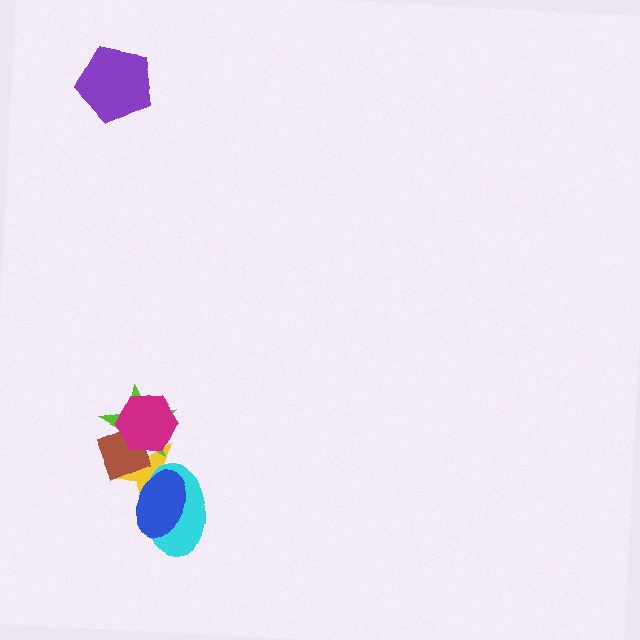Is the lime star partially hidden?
Yes, it is partially covered by another shape.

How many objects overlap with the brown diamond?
3 objects overlap with the brown diamond.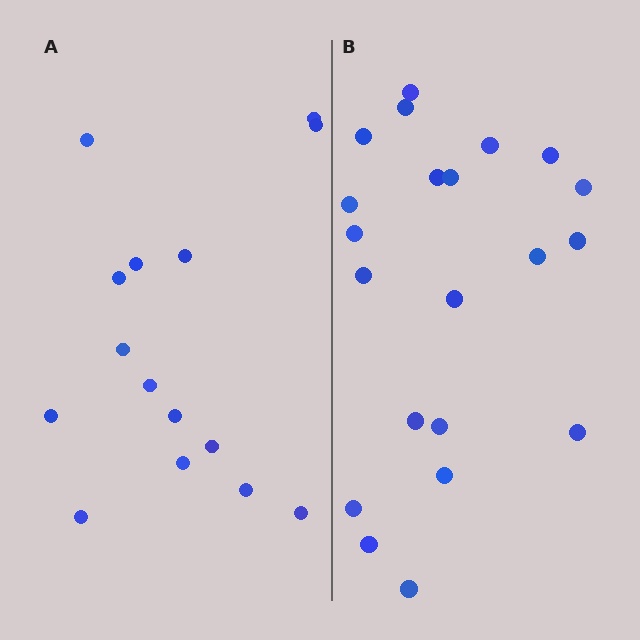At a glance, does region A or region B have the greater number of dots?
Region B (the right region) has more dots.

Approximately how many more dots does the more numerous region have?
Region B has about 6 more dots than region A.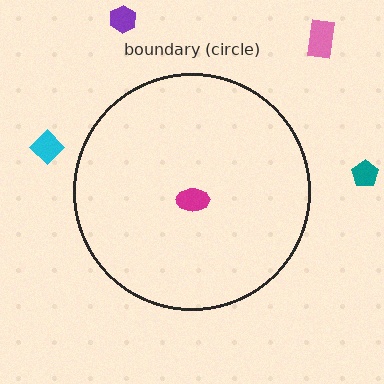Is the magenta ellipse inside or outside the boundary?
Inside.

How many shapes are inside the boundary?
1 inside, 4 outside.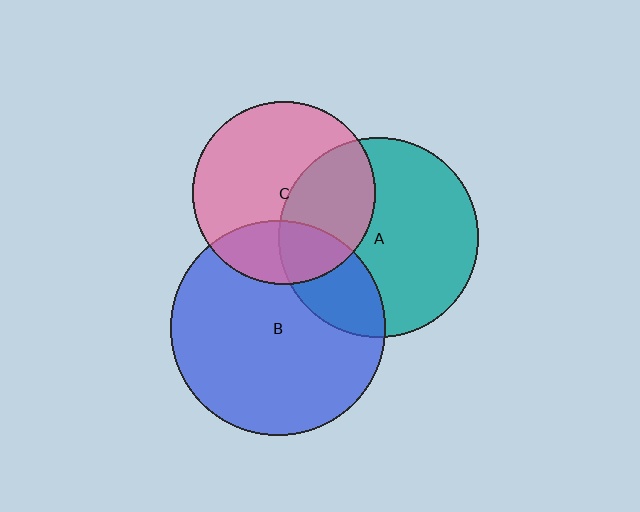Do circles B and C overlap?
Yes.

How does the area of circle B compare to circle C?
Approximately 1.4 times.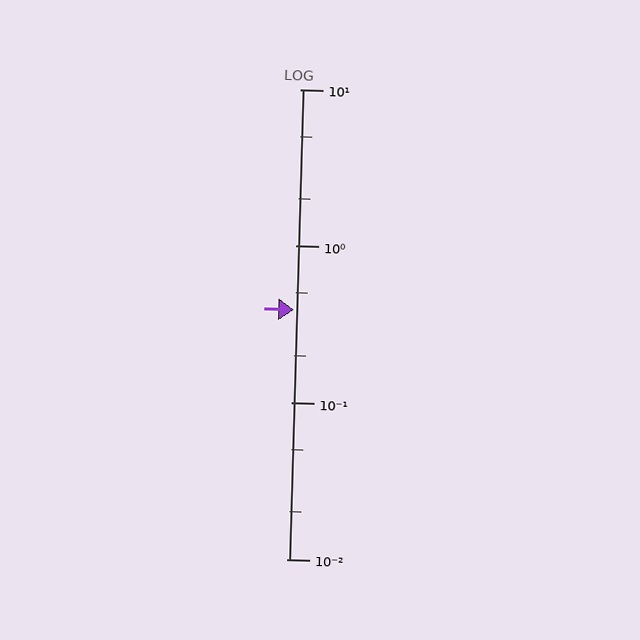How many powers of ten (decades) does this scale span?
The scale spans 3 decades, from 0.01 to 10.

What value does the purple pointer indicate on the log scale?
The pointer indicates approximately 0.39.